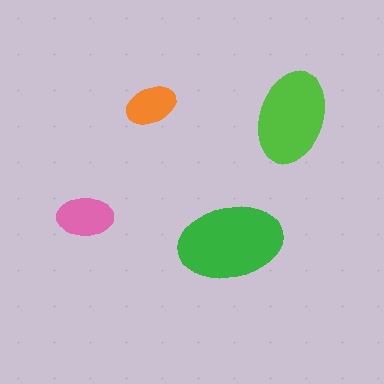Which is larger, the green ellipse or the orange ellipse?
The green one.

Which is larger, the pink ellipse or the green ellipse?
The green one.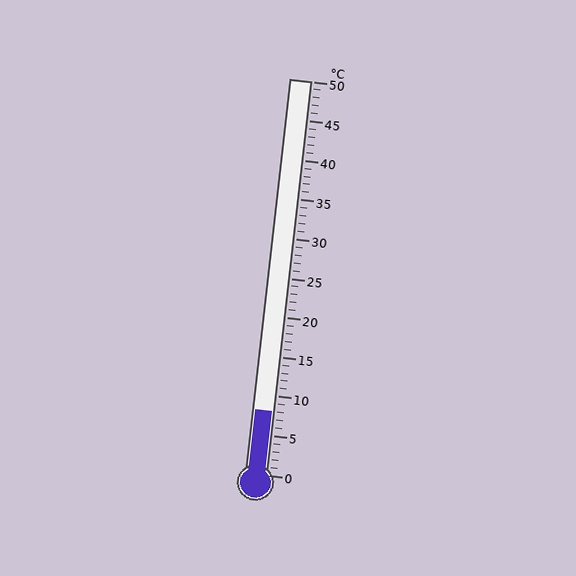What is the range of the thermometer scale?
The thermometer scale ranges from 0°C to 50°C.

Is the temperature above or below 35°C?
The temperature is below 35°C.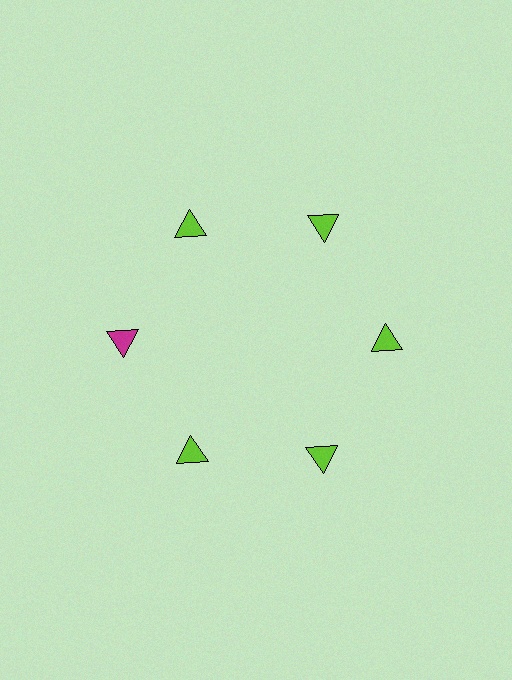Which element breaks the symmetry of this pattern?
The magenta triangle at roughly the 9 o'clock position breaks the symmetry. All other shapes are lime triangles.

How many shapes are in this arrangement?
There are 6 shapes arranged in a ring pattern.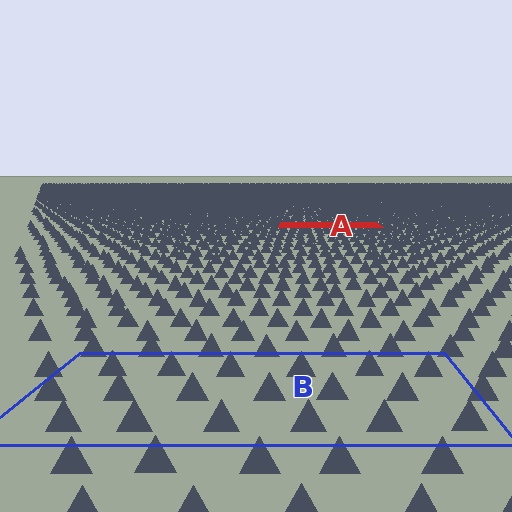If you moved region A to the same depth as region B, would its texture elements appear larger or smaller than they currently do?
They would appear larger. At a closer depth, the same texture elements are projected at a bigger on-screen size.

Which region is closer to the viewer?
Region B is closer. The texture elements there are larger and more spread out.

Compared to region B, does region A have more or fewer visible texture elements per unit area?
Region A has more texture elements per unit area — they are packed more densely because it is farther away.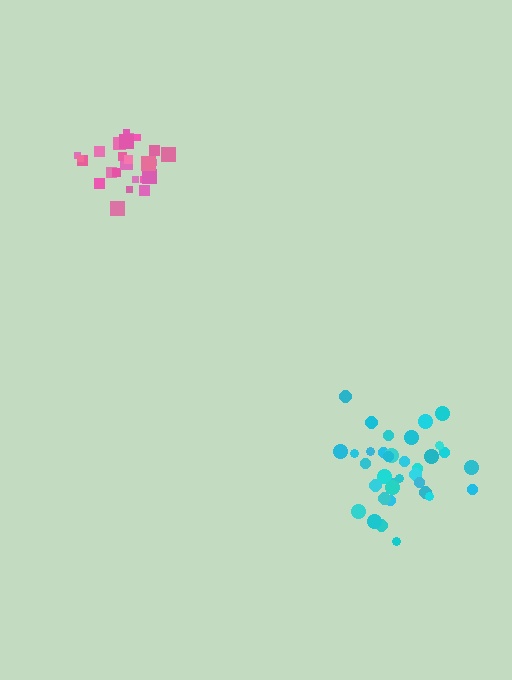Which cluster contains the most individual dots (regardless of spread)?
Cyan (35).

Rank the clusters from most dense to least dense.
pink, cyan.